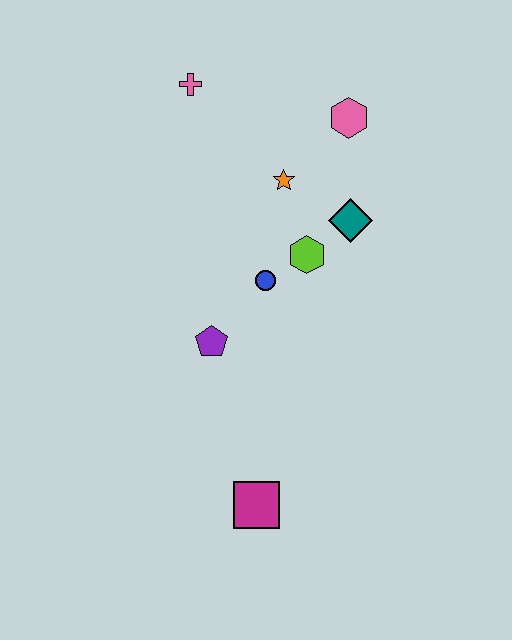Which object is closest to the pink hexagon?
The orange star is closest to the pink hexagon.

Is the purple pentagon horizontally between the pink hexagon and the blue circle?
No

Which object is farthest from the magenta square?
The pink cross is farthest from the magenta square.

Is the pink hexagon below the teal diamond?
No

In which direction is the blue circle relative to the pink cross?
The blue circle is below the pink cross.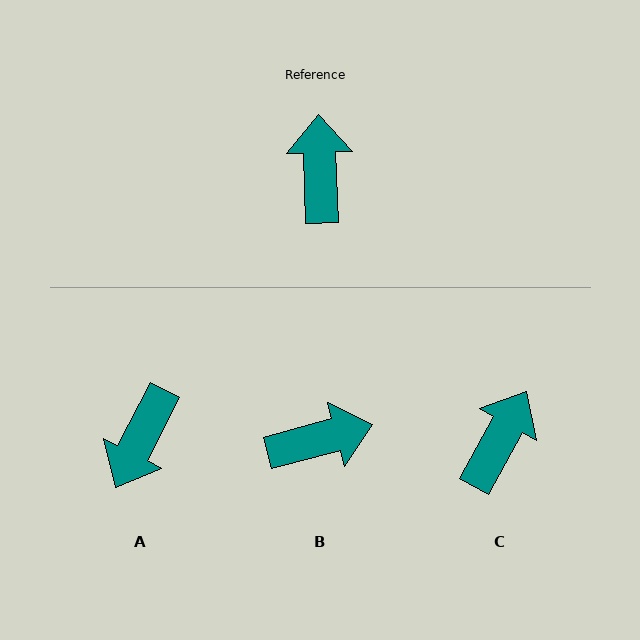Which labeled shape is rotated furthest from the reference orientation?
A, about 151 degrees away.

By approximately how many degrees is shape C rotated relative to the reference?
Approximately 31 degrees clockwise.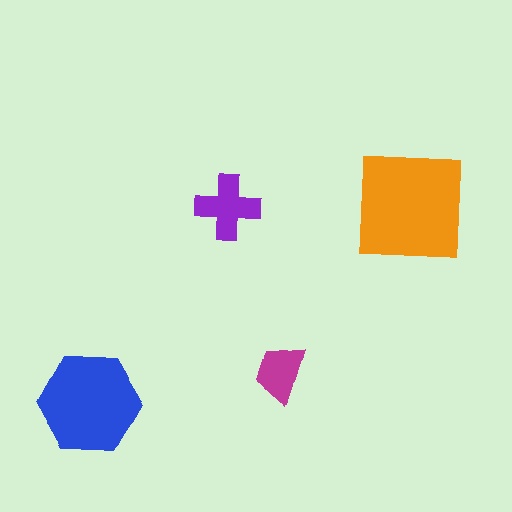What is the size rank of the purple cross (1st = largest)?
3rd.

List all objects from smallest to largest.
The magenta trapezoid, the purple cross, the blue hexagon, the orange square.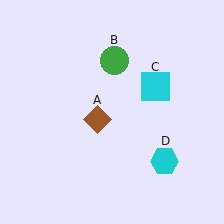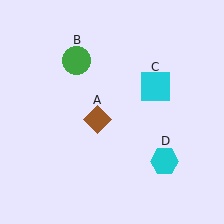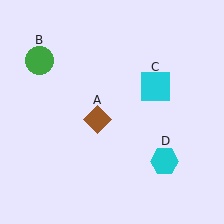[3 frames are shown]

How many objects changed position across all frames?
1 object changed position: green circle (object B).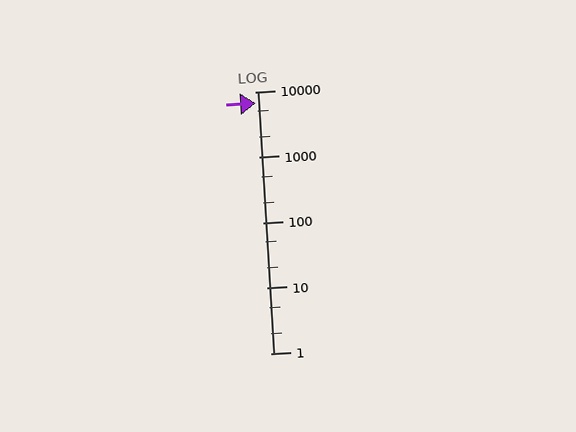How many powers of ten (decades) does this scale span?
The scale spans 4 decades, from 1 to 10000.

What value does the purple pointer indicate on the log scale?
The pointer indicates approximately 6700.